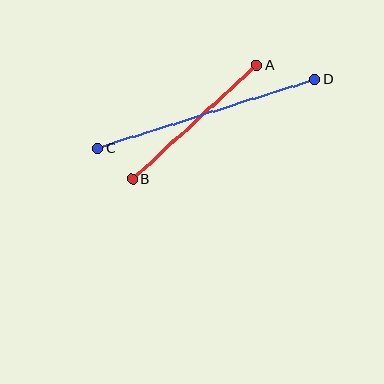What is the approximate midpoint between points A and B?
The midpoint is at approximately (195, 122) pixels.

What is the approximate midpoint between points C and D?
The midpoint is at approximately (206, 113) pixels.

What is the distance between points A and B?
The distance is approximately 168 pixels.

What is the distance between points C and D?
The distance is approximately 227 pixels.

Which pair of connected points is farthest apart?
Points C and D are farthest apart.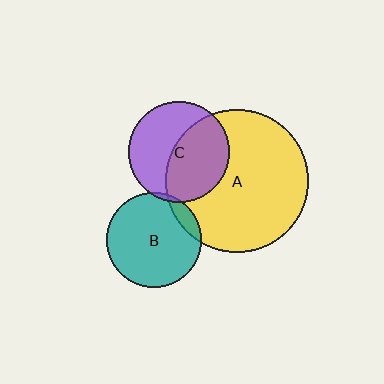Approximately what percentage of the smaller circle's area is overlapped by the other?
Approximately 5%.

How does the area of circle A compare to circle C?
Approximately 2.0 times.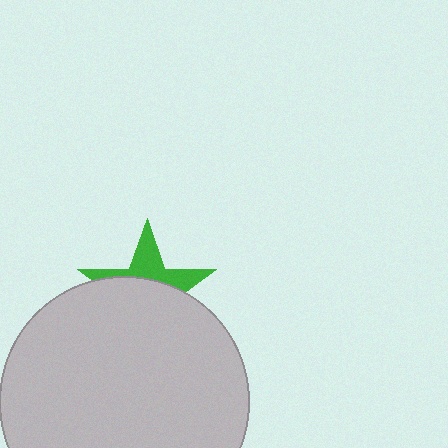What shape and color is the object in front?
The object in front is a light gray circle.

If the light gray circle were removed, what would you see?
You would see the complete green star.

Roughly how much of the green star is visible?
A small part of it is visible (roughly 37%).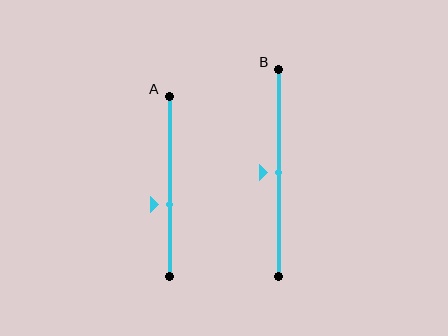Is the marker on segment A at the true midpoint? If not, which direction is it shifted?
No, the marker on segment A is shifted downward by about 10% of the segment length.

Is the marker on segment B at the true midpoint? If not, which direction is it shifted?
Yes, the marker on segment B is at the true midpoint.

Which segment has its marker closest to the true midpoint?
Segment B has its marker closest to the true midpoint.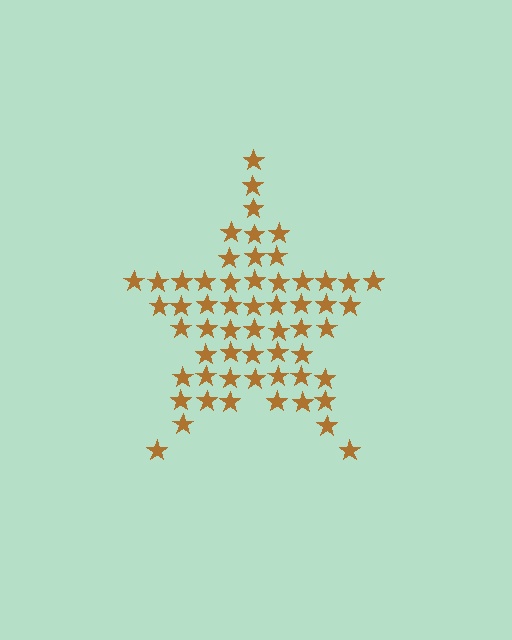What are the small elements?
The small elements are stars.